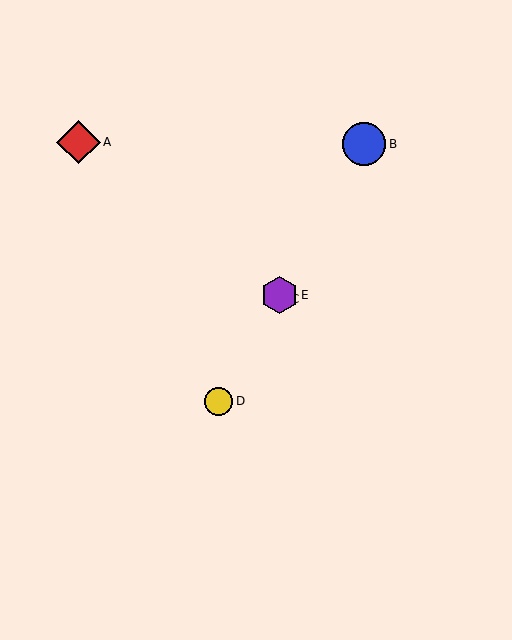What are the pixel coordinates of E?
Object E is at (279, 295).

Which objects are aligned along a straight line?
Objects B, C, D, E are aligned along a straight line.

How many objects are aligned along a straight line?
4 objects (B, C, D, E) are aligned along a straight line.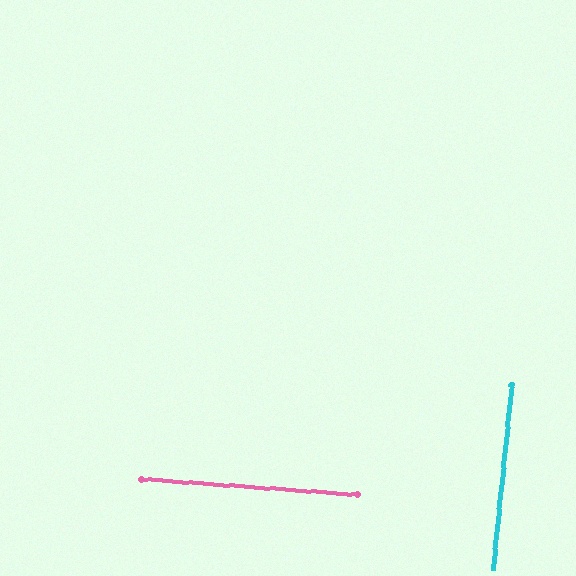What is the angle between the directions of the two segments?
Approximately 88 degrees.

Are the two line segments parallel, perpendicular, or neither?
Perpendicular — they meet at approximately 88°.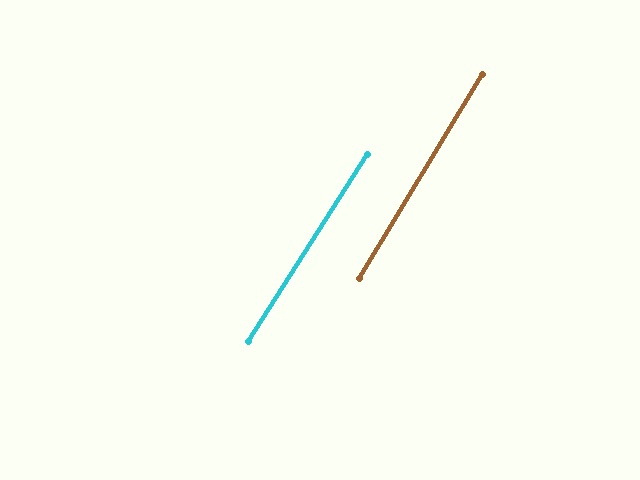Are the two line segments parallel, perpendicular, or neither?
Parallel — their directions differ by only 1.6°.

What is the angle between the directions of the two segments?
Approximately 2 degrees.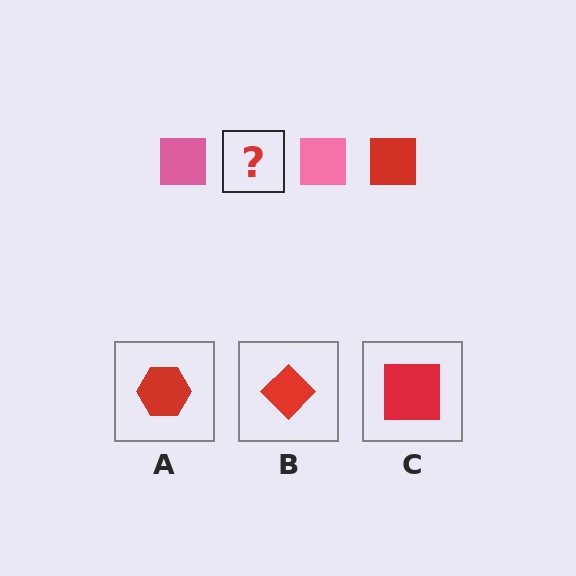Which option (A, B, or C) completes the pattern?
C.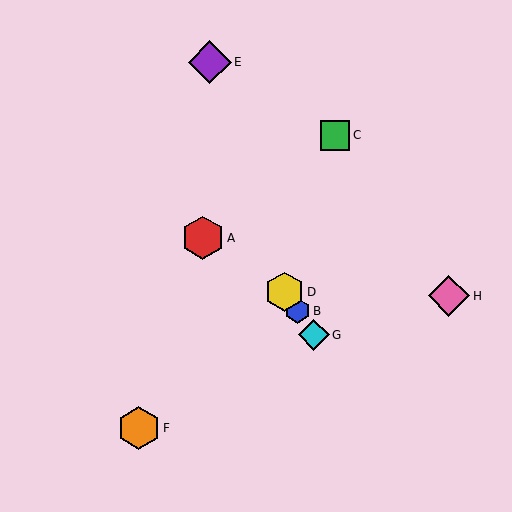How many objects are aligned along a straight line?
3 objects (B, D, G) are aligned along a straight line.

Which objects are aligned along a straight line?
Objects B, D, G are aligned along a straight line.